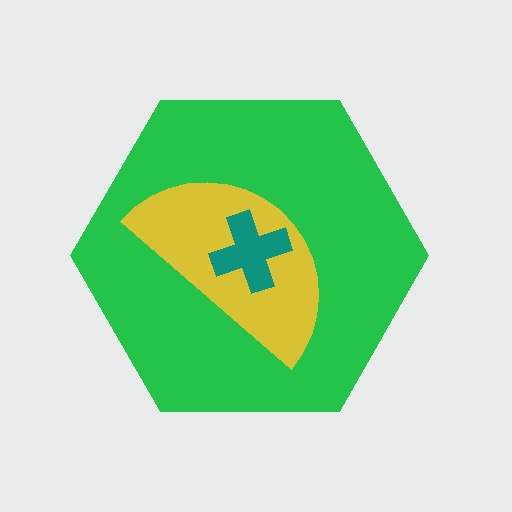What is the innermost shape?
The teal cross.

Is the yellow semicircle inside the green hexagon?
Yes.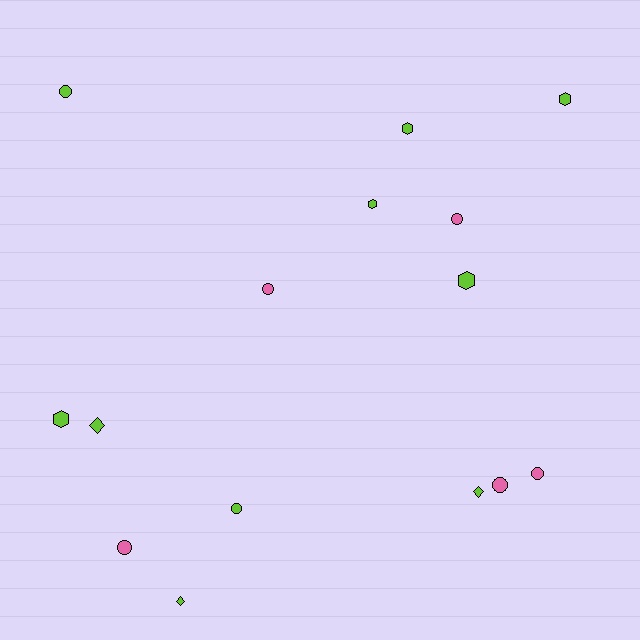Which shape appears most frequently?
Circle, with 7 objects.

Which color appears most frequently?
Lime, with 10 objects.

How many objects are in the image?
There are 15 objects.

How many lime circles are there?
There are 2 lime circles.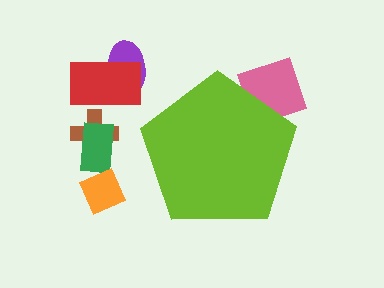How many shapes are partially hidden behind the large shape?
1 shape is partially hidden.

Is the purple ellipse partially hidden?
No, the purple ellipse is fully visible.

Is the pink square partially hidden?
Yes, the pink square is partially hidden behind the lime pentagon.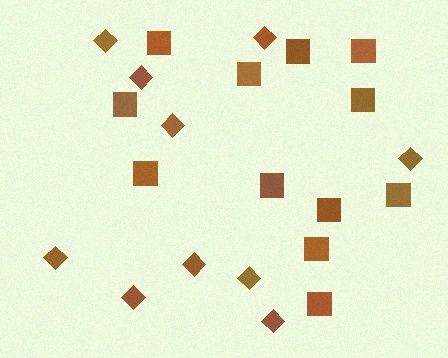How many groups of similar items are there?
There are 2 groups: one group of diamonds (10) and one group of squares (12).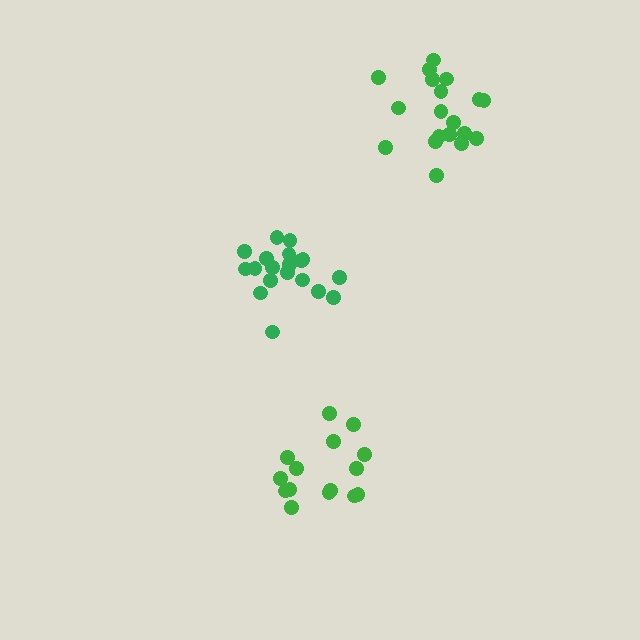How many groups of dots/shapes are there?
There are 3 groups.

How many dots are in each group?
Group 1: 19 dots, Group 2: 19 dots, Group 3: 15 dots (53 total).